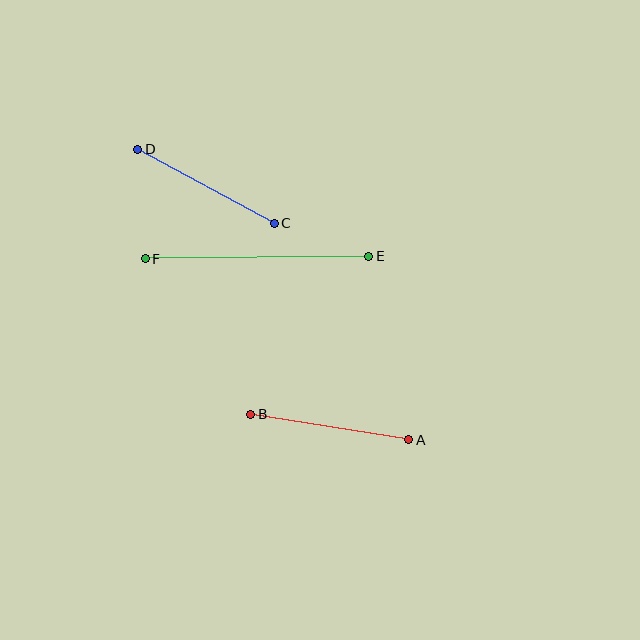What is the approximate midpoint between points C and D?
The midpoint is at approximately (206, 186) pixels.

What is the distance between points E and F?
The distance is approximately 224 pixels.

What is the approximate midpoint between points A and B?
The midpoint is at approximately (330, 427) pixels.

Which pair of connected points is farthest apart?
Points E and F are farthest apart.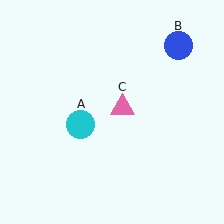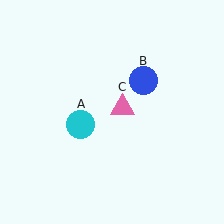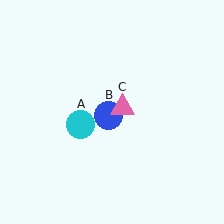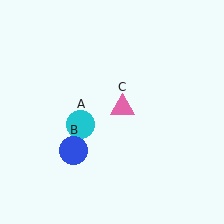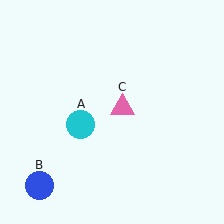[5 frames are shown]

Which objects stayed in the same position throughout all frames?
Cyan circle (object A) and pink triangle (object C) remained stationary.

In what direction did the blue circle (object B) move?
The blue circle (object B) moved down and to the left.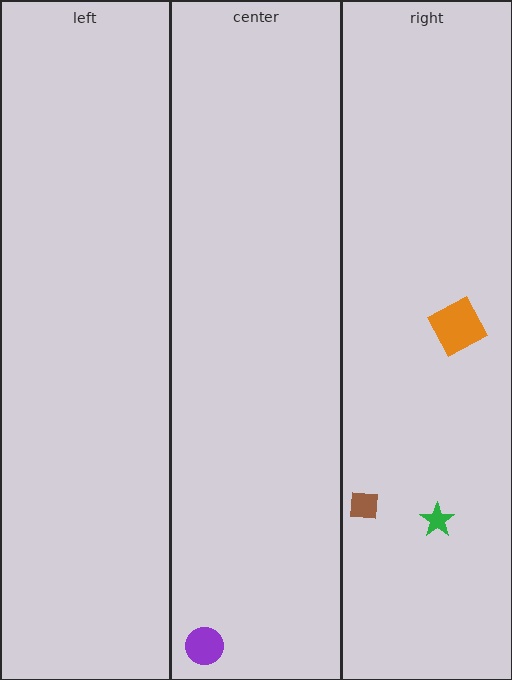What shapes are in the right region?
The brown square, the orange square, the green star.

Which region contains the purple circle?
The center region.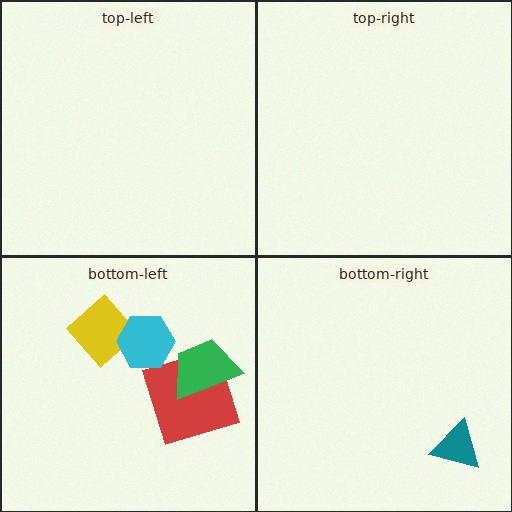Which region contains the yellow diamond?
The bottom-left region.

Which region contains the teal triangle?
The bottom-right region.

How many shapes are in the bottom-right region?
1.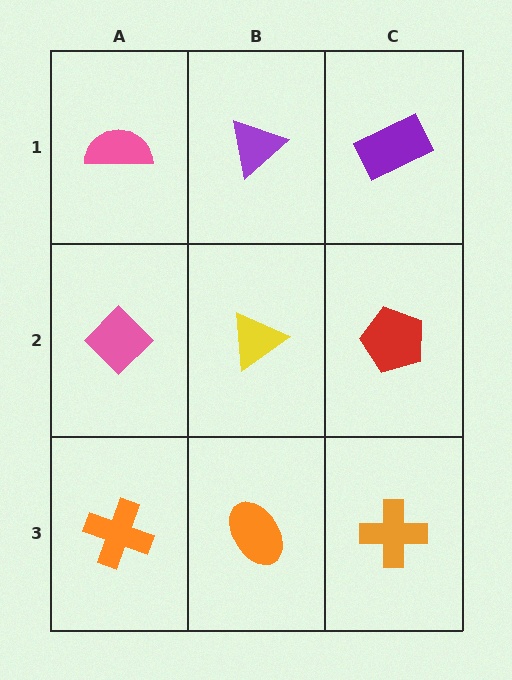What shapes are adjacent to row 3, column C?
A red pentagon (row 2, column C), an orange ellipse (row 3, column B).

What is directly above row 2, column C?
A purple rectangle.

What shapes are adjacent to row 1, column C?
A red pentagon (row 2, column C), a purple triangle (row 1, column B).